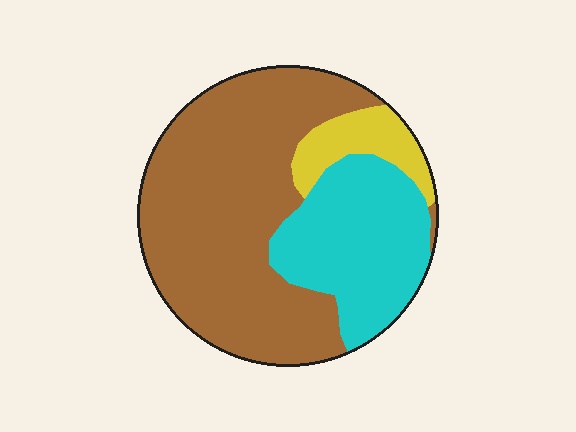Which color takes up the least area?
Yellow, at roughly 10%.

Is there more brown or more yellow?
Brown.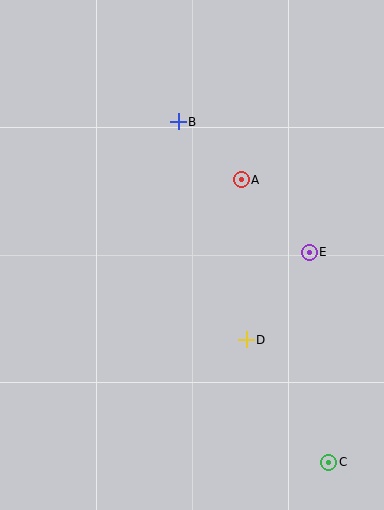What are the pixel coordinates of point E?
Point E is at (309, 252).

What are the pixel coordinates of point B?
Point B is at (178, 122).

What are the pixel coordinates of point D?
Point D is at (246, 340).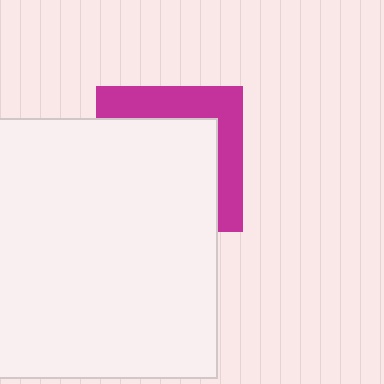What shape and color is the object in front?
The object in front is a white rectangle.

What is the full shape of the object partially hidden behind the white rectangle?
The partially hidden object is a magenta square.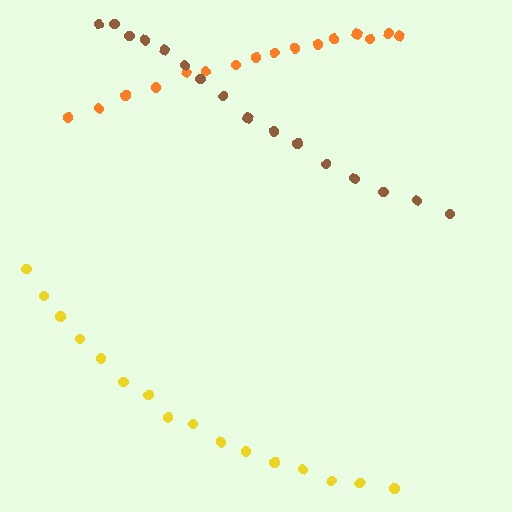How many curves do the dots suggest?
There are 3 distinct paths.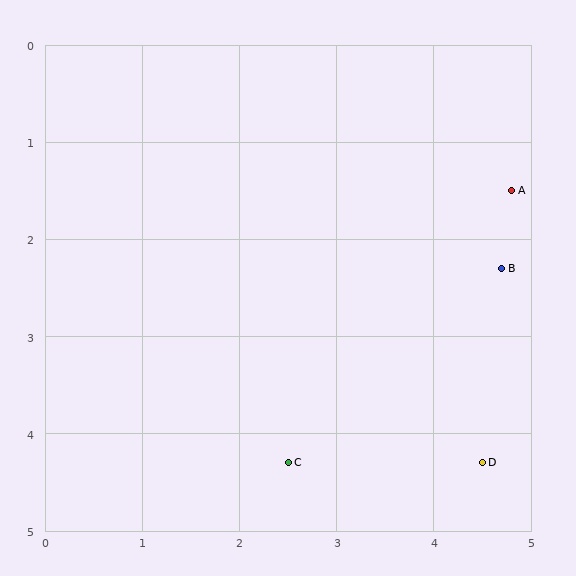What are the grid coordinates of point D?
Point D is at approximately (4.5, 4.3).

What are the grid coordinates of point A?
Point A is at approximately (4.8, 1.5).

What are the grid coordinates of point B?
Point B is at approximately (4.7, 2.3).